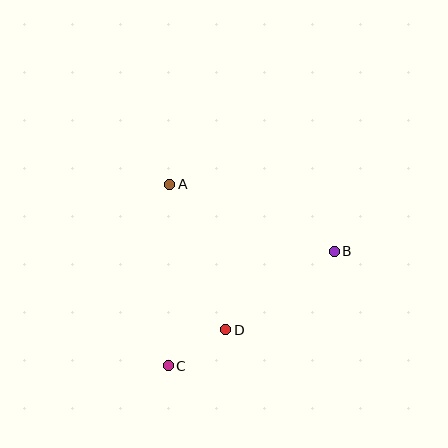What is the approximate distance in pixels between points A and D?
The distance between A and D is approximately 156 pixels.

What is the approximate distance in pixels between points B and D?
The distance between B and D is approximately 134 pixels.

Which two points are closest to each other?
Points C and D are closest to each other.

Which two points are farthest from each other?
Points B and C are farthest from each other.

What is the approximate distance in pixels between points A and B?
The distance between A and B is approximately 178 pixels.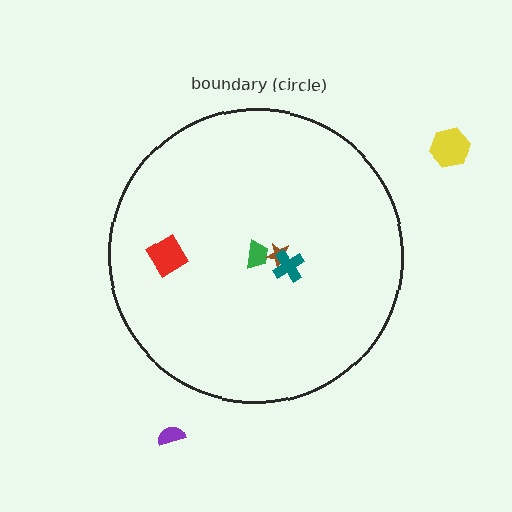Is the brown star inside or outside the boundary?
Inside.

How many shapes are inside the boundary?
4 inside, 2 outside.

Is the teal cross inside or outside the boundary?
Inside.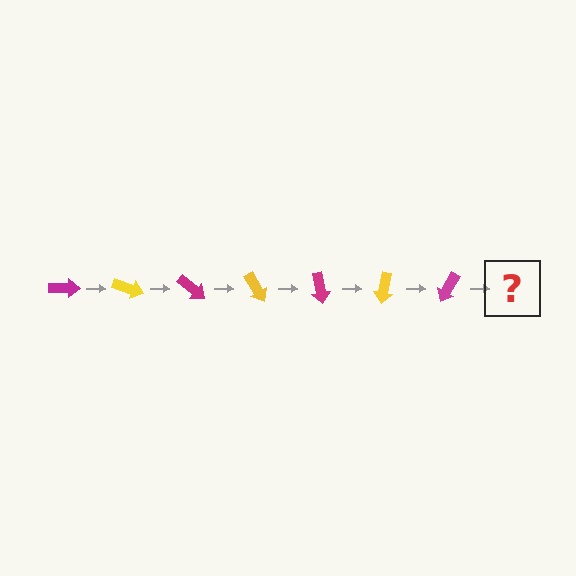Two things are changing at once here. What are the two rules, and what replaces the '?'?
The two rules are that it rotates 20 degrees each step and the color cycles through magenta and yellow. The '?' should be a yellow arrow, rotated 140 degrees from the start.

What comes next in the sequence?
The next element should be a yellow arrow, rotated 140 degrees from the start.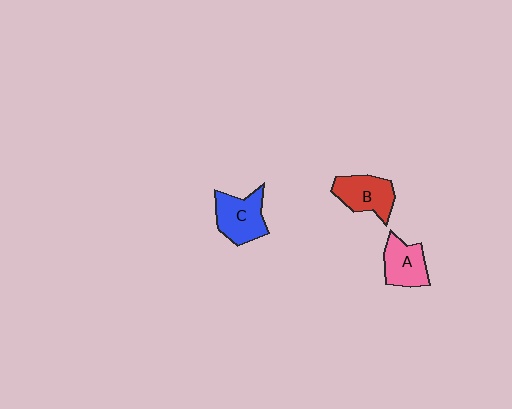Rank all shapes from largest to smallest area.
From largest to smallest: C (blue), B (red), A (pink).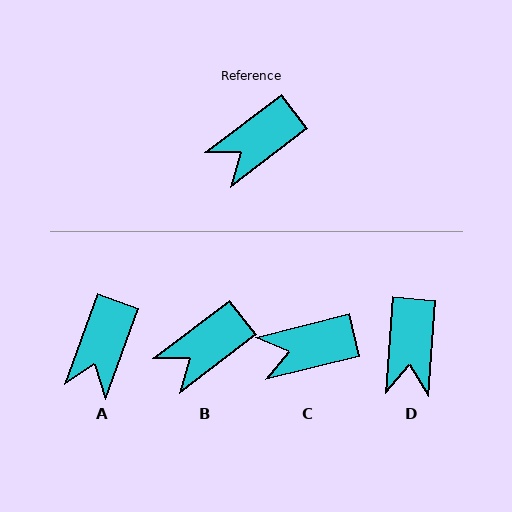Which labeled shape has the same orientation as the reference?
B.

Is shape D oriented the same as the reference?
No, it is off by about 49 degrees.